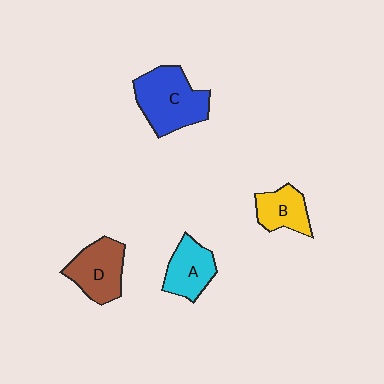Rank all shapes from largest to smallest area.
From largest to smallest: C (blue), D (brown), A (cyan), B (yellow).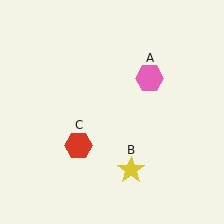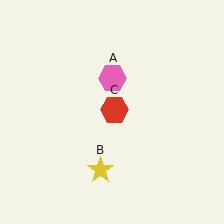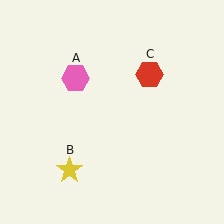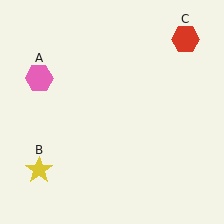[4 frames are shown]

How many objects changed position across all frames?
3 objects changed position: pink hexagon (object A), yellow star (object B), red hexagon (object C).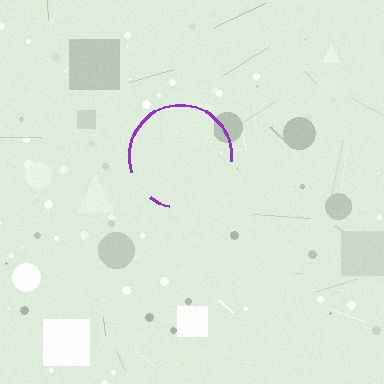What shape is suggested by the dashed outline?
The dashed outline suggests a circle.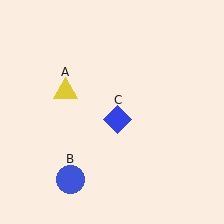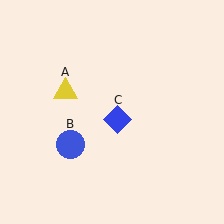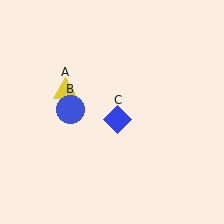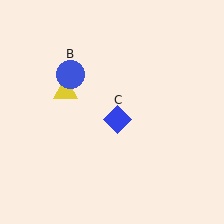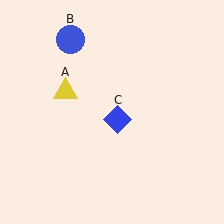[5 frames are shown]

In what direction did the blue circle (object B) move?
The blue circle (object B) moved up.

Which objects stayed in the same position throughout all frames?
Yellow triangle (object A) and blue diamond (object C) remained stationary.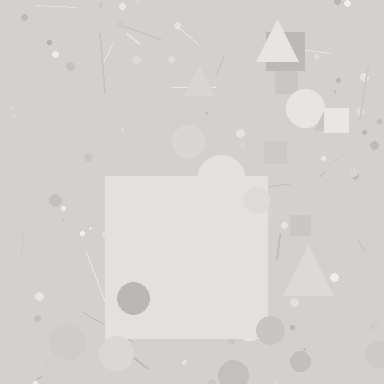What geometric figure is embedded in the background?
A square is embedded in the background.